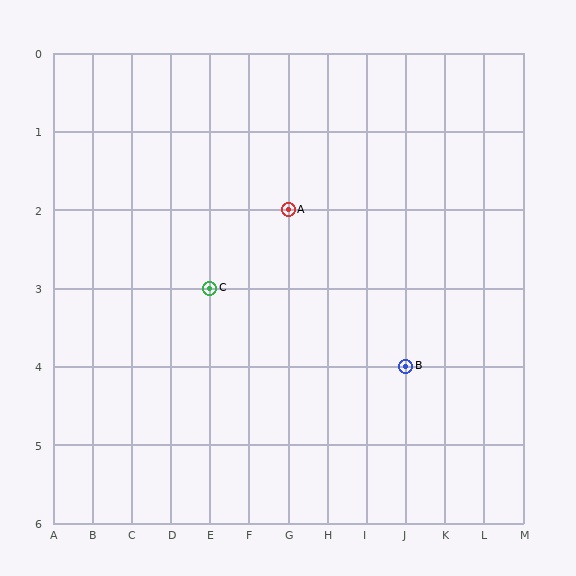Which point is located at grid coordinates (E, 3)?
Point C is at (E, 3).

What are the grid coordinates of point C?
Point C is at grid coordinates (E, 3).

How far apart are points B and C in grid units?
Points B and C are 5 columns and 1 row apart (about 5.1 grid units diagonally).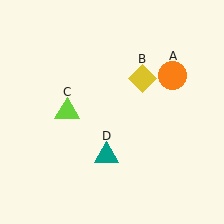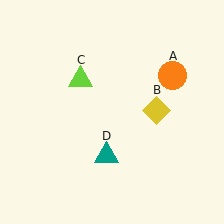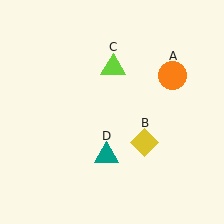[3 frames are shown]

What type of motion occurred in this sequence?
The yellow diamond (object B), lime triangle (object C) rotated clockwise around the center of the scene.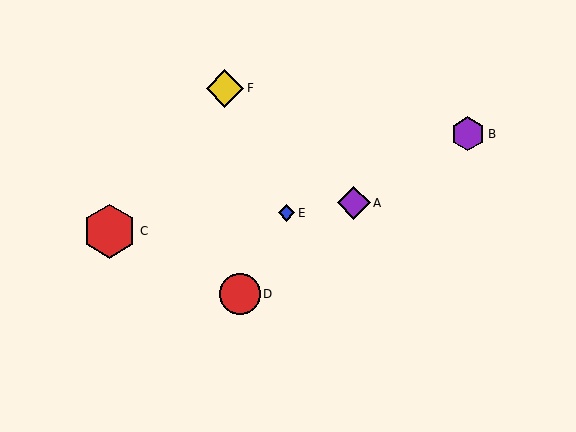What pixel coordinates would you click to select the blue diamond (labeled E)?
Click at (287, 213) to select the blue diamond E.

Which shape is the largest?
The red hexagon (labeled C) is the largest.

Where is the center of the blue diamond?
The center of the blue diamond is at (287, 213).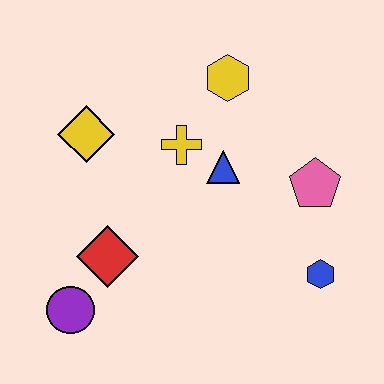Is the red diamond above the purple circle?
Yes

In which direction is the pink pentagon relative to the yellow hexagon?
The pink pentagon is below the yellow hexagon.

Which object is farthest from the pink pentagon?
The purple circle is farthest from the pink pentagon.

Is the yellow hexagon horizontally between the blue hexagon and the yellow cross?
Yes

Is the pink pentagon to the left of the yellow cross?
No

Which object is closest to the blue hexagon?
The pink pentagon is closest to the blue hexagon.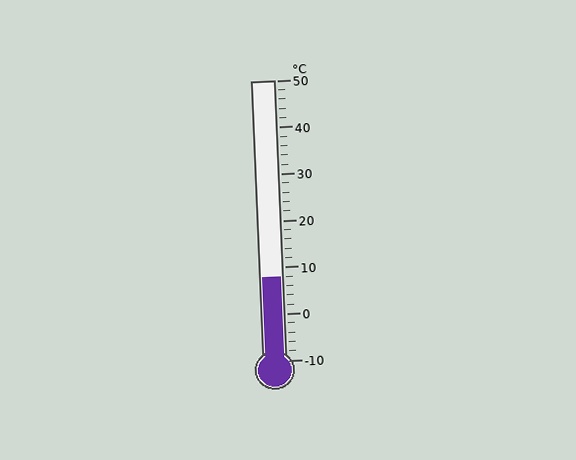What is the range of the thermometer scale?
The thermometer scale ranges from -10°C to 50°C.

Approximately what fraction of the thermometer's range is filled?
The thermometer is filled to approximately 30% of its range.